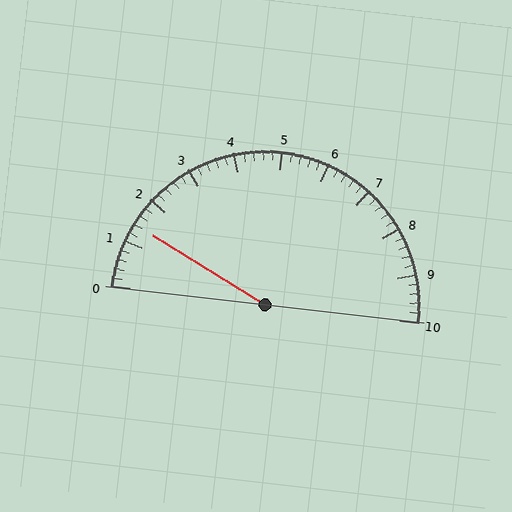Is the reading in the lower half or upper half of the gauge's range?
The reading is in the lower half of the range (0 to 10).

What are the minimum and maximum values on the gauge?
The gauge ranges from 0 to 10.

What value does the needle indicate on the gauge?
The needle indicates approximately 1.4.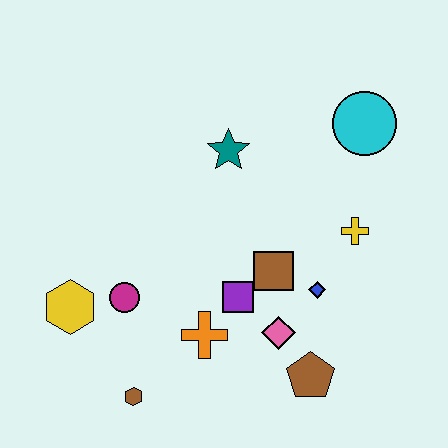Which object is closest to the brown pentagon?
The pink diamond is closest to the brown pentagon.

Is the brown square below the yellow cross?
Yes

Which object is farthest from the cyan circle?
The brown hexagon is farthest from the cyan circle.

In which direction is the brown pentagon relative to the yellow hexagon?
The brown pentagon is to the right of the yellow hexagon.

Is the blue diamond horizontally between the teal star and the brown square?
No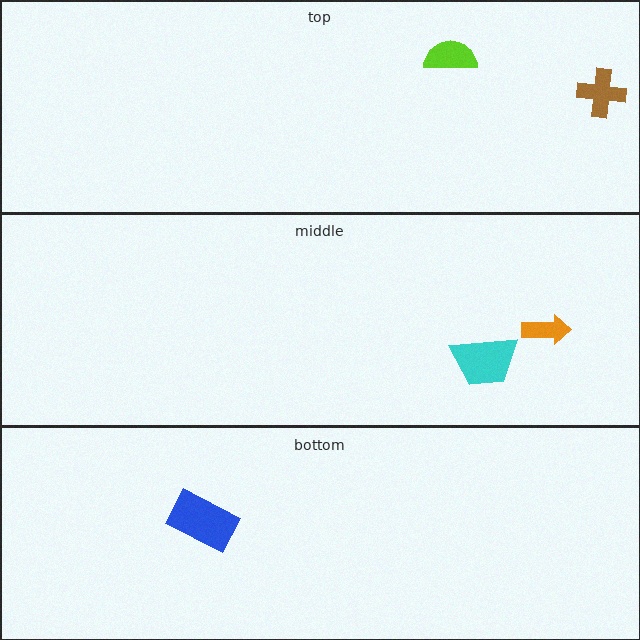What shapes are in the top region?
The brown cross, the lime semicircle.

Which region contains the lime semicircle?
The top region.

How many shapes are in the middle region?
2.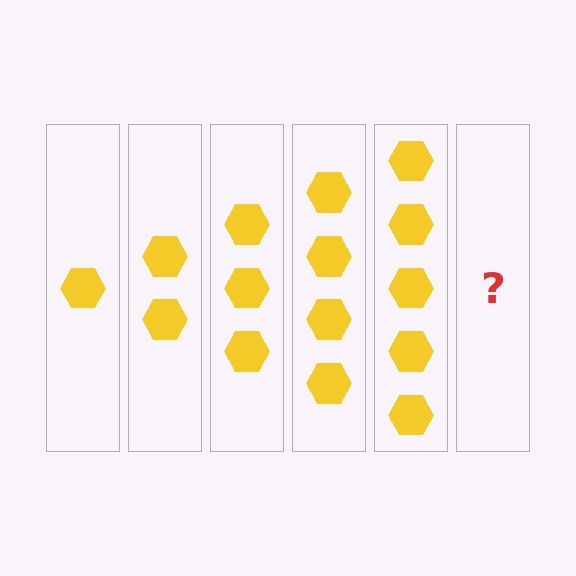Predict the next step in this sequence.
The next step is 6 hexagons.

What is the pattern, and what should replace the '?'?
The pattern is that each step adds one more hexagon. The '?' should be 6 hexagons.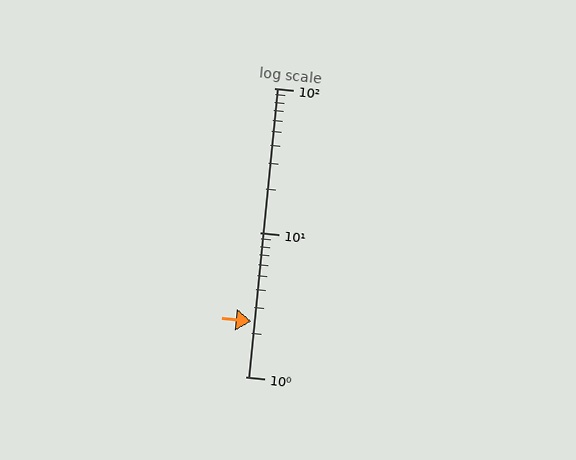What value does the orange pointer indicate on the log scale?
The pointer indicates approximately 2.4.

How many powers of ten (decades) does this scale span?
The scale spans 2 decades, from 1 to 100.